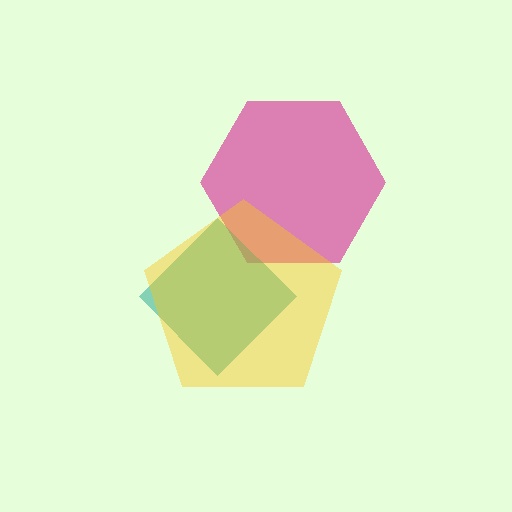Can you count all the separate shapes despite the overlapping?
Yes, there are 3 separate shapes.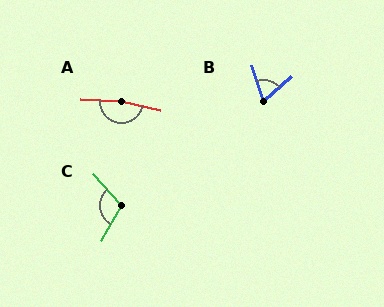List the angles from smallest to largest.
B (66°), C (108°), A (170°).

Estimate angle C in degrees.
Approximately 108 degrees.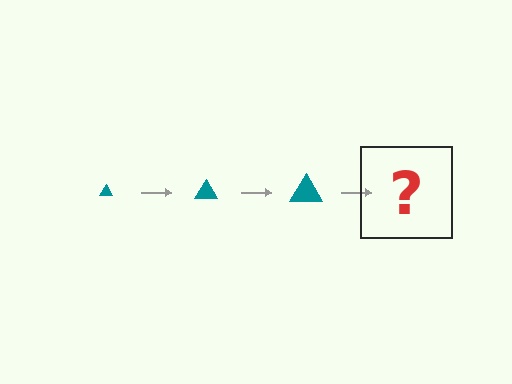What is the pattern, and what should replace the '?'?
The pattern is that the triangle gets progressively larger each step. The '?' should be a teal triangle, larger than the previous one.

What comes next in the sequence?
The next element should be a teal triangle, larger than the previous one.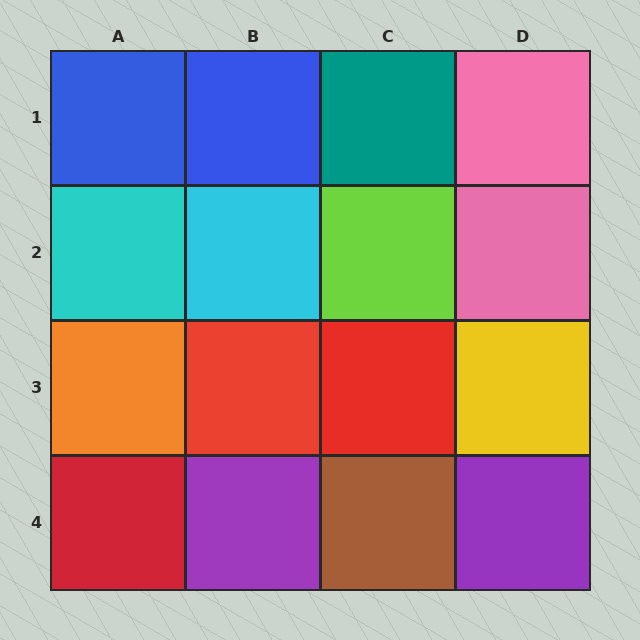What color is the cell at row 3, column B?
Red.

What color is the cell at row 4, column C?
Brown.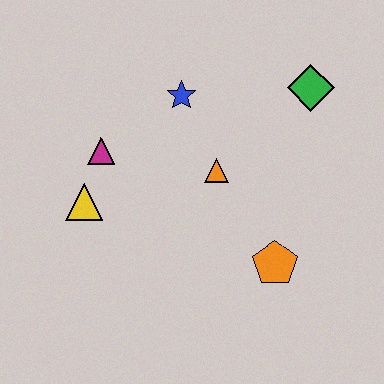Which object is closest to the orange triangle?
The blue star is closest to the orange triangle.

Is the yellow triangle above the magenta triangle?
No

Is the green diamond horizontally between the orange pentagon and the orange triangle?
No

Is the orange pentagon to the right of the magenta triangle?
Yes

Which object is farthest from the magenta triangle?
The green diamond is farthest from the magenta triangle.